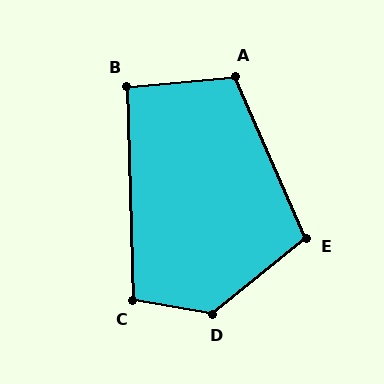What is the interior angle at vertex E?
Approximately 105 degrees (obtuse).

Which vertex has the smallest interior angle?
B, at approximately 94 degrees.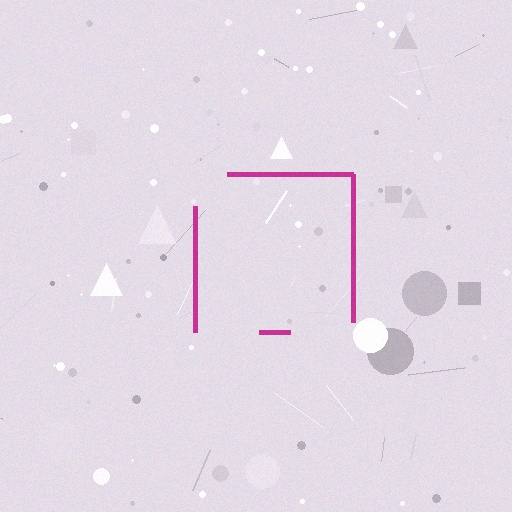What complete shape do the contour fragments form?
The contour fragments form a square.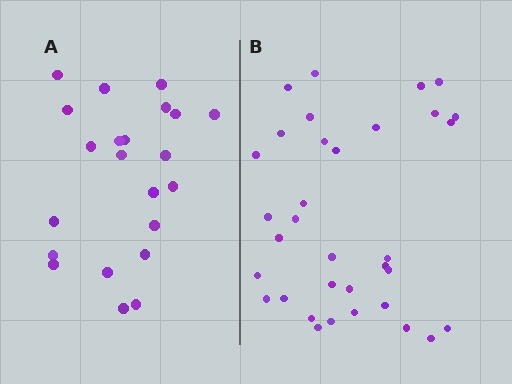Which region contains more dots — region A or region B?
Region B (the right region) has more dots.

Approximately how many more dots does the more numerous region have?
Region B has roughly 12 or so more dots than region A.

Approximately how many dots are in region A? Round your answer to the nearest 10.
About 20 dots. (The exact count is 22, which rounds to 20.)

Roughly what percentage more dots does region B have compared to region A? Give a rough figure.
About 55% more.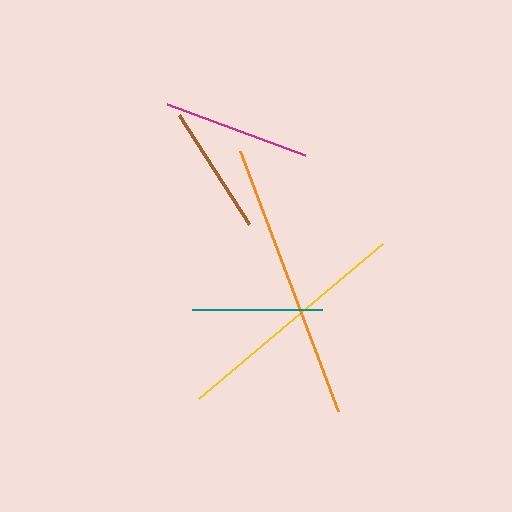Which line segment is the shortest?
The brown line is the shortest at approximately 129 pixels.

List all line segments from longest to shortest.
From longest to shortest: orange, yellow, magenta, teal, brown.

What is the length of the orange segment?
The orange segment is approximately 278 pixels long.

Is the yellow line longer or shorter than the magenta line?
The yellow line is longer than the magenta line.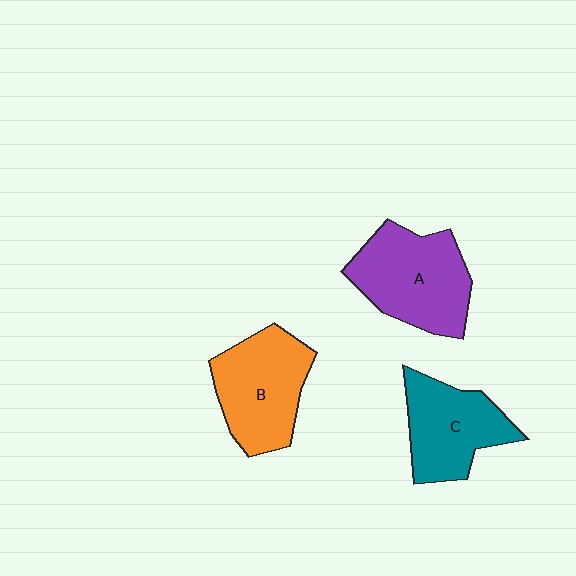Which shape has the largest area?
Shape A (purple).